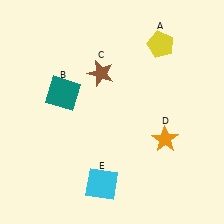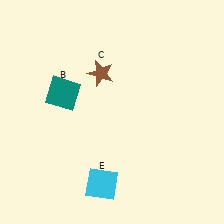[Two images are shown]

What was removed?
The yellow pentagon (A), the orange star (D) were removed in Image 2.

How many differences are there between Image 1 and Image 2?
There are 2 differences between the two images.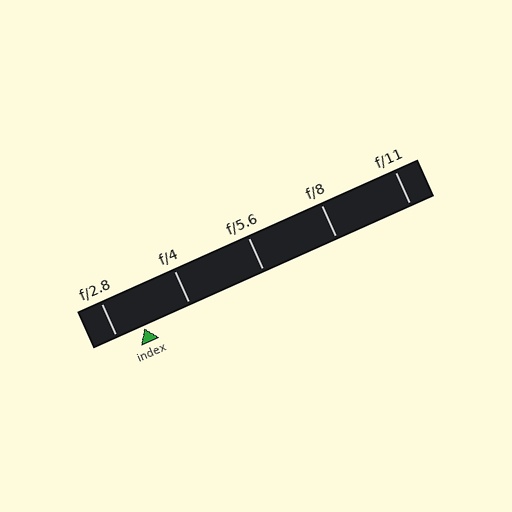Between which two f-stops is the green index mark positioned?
The index mark is between f/2.8 and f/4.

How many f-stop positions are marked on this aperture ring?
There are 5 f-stop positions marked.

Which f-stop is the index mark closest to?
The index mark is closest to f/2.8.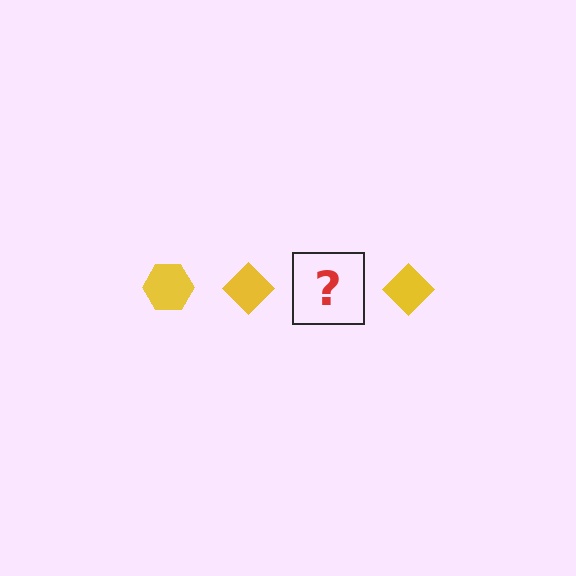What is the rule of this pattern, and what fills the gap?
The rule is that the pattern cycles through hexagon, diamond shapes in yellow. The gap should be filled with a yellow hexagon.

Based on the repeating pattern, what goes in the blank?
The blank should be a yellow hexagon.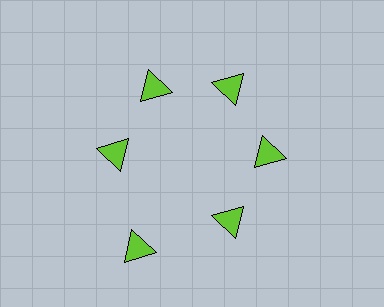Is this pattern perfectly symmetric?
No. The 6 lime triangles are arranged in a ring, but one element near the 7 o'clock position is pushed outward from the center, breaking the 6-fold rotational symmetry.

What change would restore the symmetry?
The symmetry would be restored by moving it inward, back onto the ring so that all 6 triangles sit at equal angles and equal distance from the center.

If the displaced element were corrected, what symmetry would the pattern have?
It would have 6-fold rotational symmetry — the pattern would map onto itself every 60 degrees.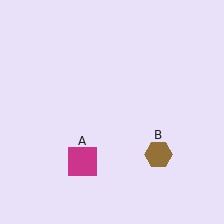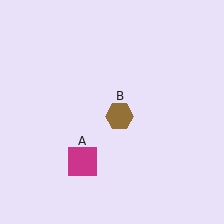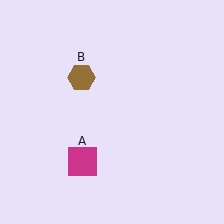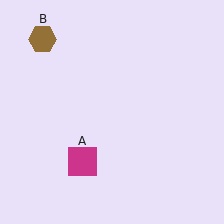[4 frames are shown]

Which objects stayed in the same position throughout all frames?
Magenta square (object A) remained stationary.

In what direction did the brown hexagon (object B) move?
The brown hexagon (object B) moved up and to the left.